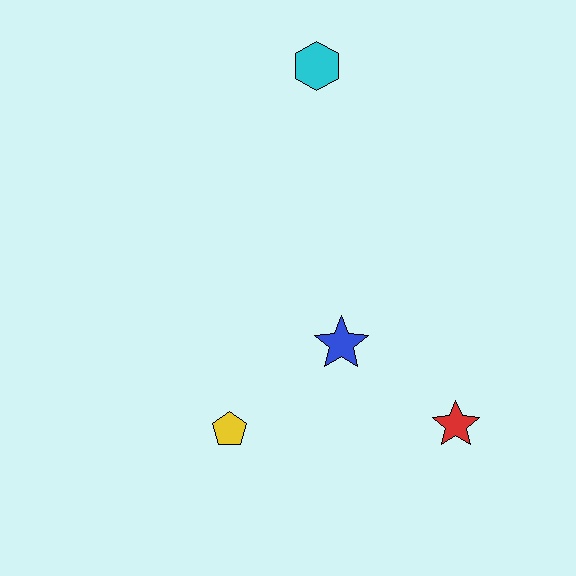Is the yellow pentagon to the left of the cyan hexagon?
Yes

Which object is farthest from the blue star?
The cyan hexagon is farthest from the blue star.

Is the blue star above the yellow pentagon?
Yes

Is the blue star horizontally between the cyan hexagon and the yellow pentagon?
No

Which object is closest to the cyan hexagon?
The blue star is closest to the cyan hexagon.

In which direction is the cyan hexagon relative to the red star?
The cyan hexagon is above the red star.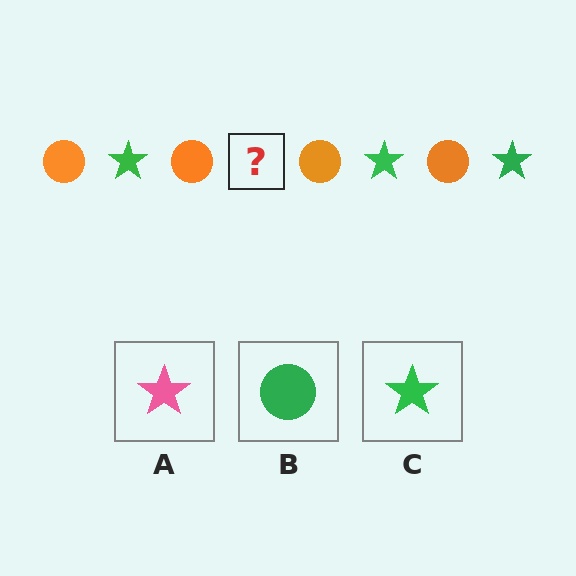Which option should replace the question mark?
Option C.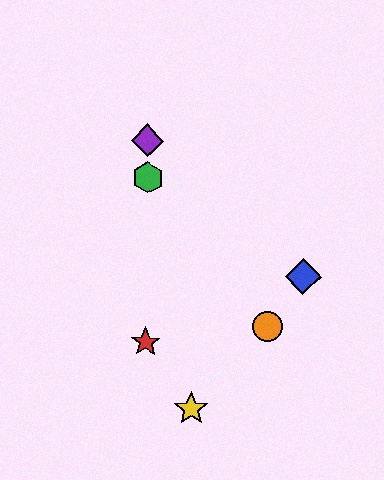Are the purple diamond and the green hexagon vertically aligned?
Yes, both are at x≈148.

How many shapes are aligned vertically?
3 shapes (the red star, the green hexagon, the purple diamond) are aligned vertically.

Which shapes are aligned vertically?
The red star, the green hexagon, the purple diamond are aligned vertically.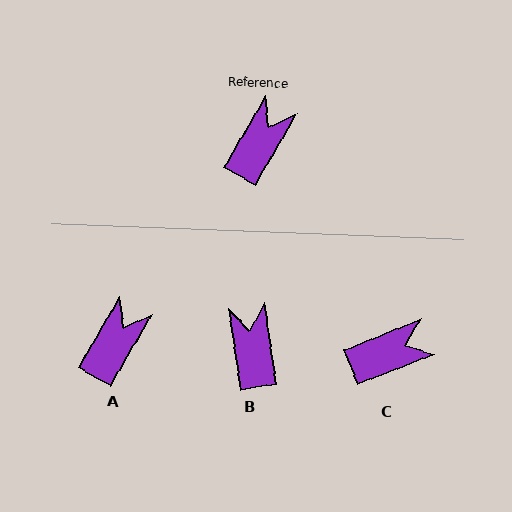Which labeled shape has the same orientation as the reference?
A.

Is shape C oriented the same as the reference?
No, it is off by about 38 degrees.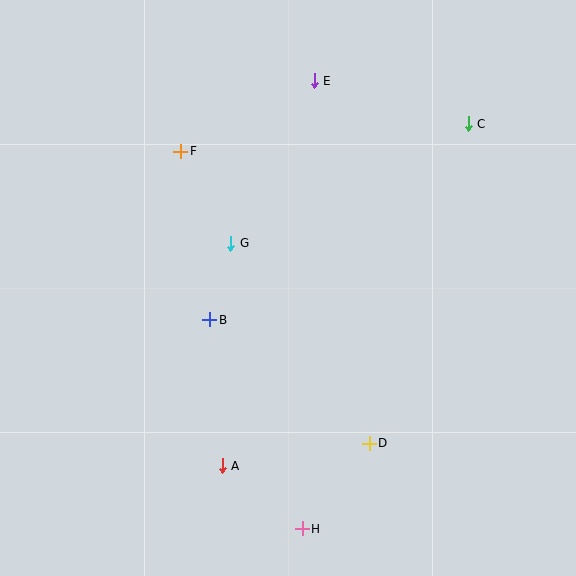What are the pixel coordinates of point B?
Point B is at (210, 320).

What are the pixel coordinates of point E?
Point E is at (314, 81).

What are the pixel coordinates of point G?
Point G is at (231, 243).